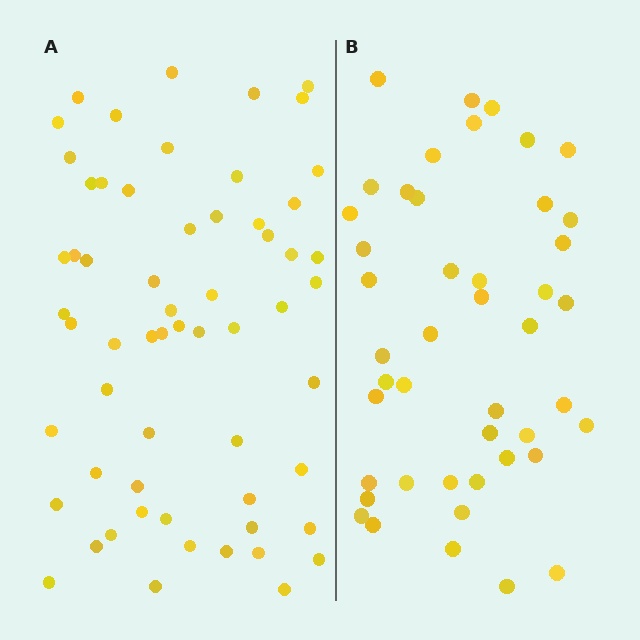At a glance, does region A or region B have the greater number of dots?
Region A (the left region) has more dots.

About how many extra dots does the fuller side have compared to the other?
Region A has approximately 15 more dots than region B.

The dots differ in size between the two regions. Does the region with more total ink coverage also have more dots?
No. Region B has more total ink coverage because its dots are larger, but region A actually contains more individual dots. Total area can be misleading — the number of items is what matters here.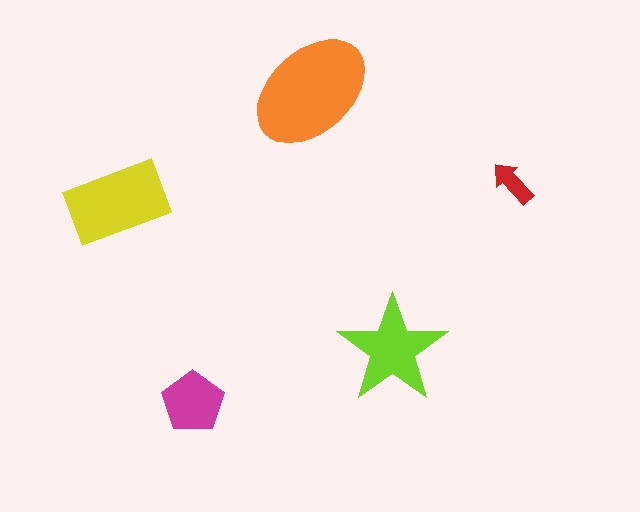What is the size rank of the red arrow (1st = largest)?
5th.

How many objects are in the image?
There are 5 objects in the image.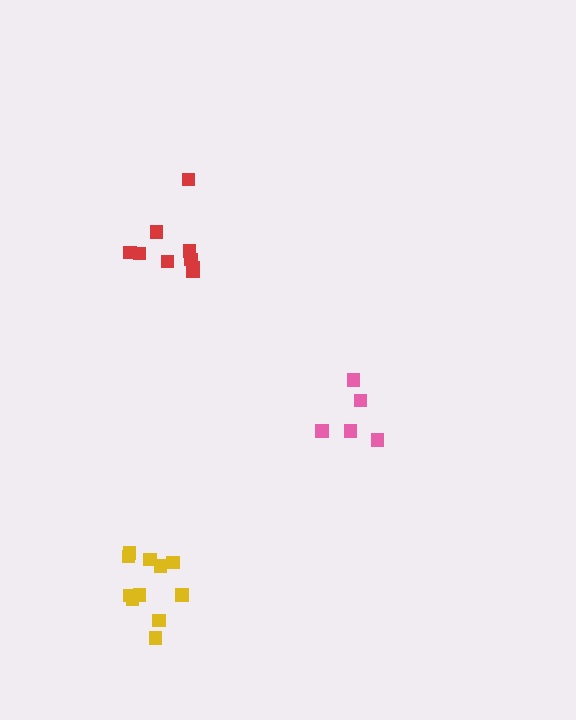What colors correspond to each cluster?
The clusters are colored: pink, red, yellow.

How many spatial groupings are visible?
There are 3 spatial groupings.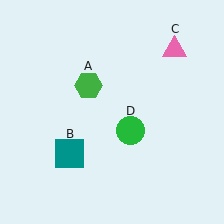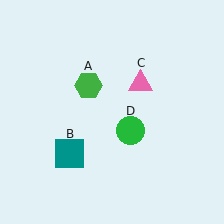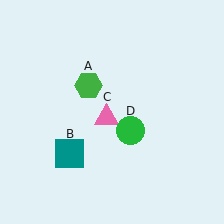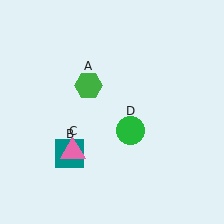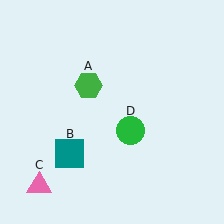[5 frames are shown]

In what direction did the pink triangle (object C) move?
The pink triangle (object C) moved down and to the left.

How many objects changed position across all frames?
1 object changed position: pink triangle (object C).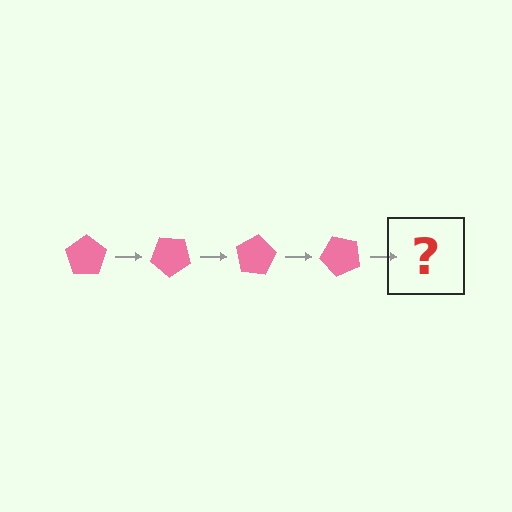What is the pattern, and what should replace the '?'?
The pattern is that the pentagon rotates 40 degrees each step. The '?' should be a pink pentagon rotated 160 degrees.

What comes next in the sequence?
The next element should be a pink pentagon rotated 160 degrees.